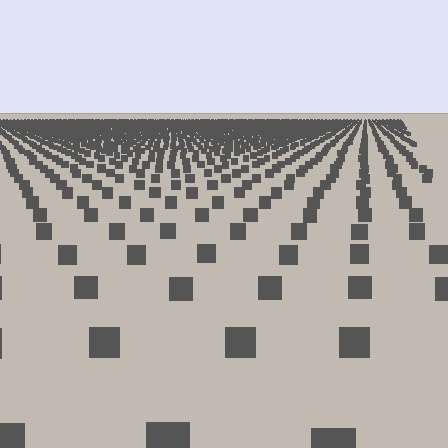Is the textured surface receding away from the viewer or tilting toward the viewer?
The surface is receding away from the viewer. Texture elements get smaller and denser toward the top.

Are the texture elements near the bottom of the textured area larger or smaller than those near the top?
Larger. Near the bottom, elements are closer to the viewer and appear at a bigger on-screen size.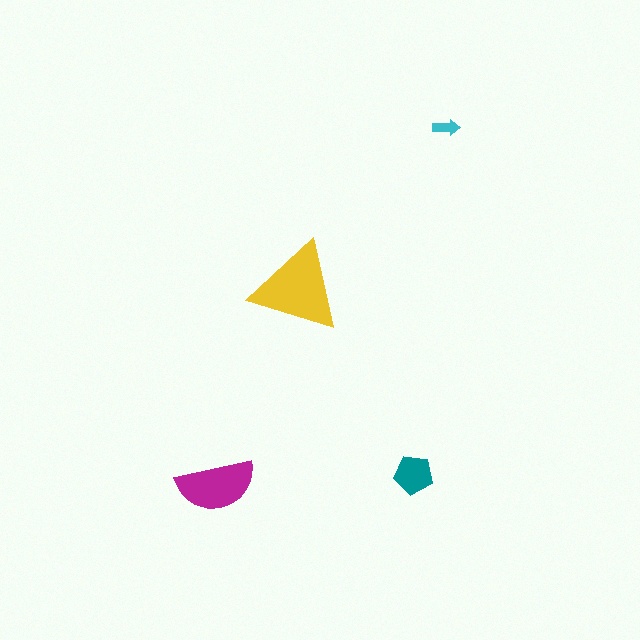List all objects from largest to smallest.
The yellow triangle, the magenta semicircle, the teal pentagon, the cyan arrow.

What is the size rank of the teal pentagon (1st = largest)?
3rd.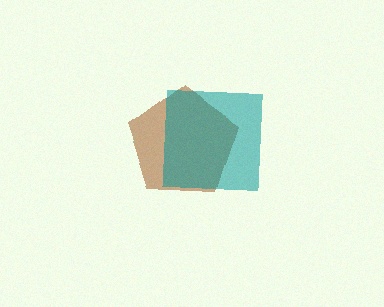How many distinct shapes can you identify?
There are 2 distinct shapes: a brown pentagon, a teal square.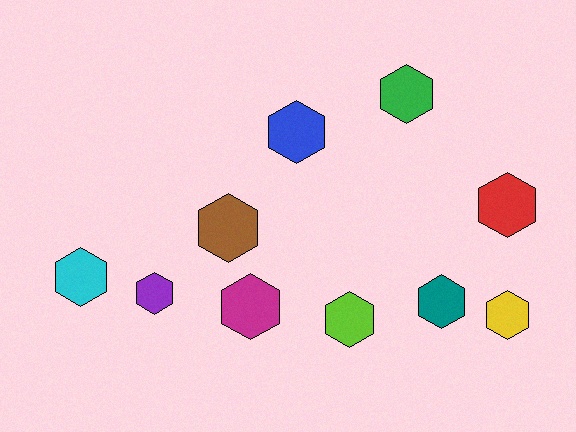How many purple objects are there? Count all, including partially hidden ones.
There is 1 purple object.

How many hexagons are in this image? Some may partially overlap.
There are 10 hexagons.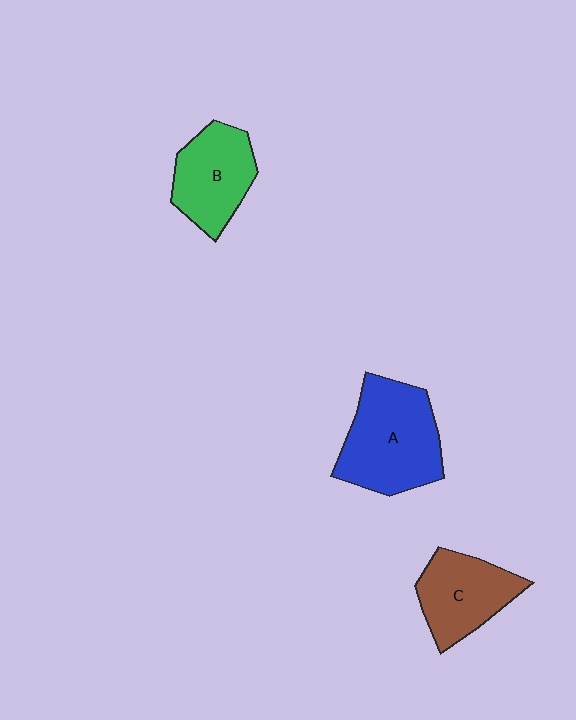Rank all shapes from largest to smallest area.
From largest to smallest: A (blue), B (green), C (brown).